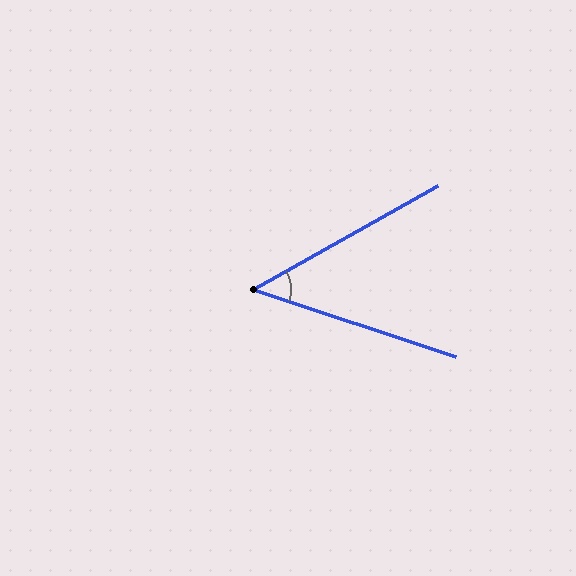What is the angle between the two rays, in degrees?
Approximately 48 degrees.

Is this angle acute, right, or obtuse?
It is acute.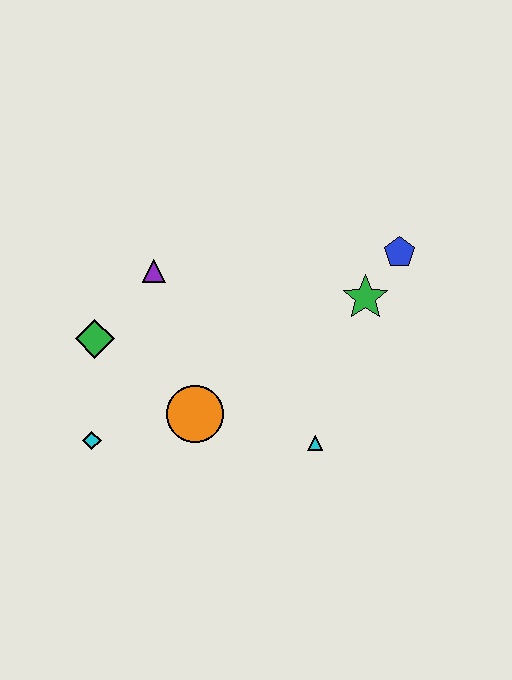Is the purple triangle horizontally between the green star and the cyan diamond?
Yes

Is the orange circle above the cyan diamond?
Yes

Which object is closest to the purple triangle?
The green diamond is closest to the purple triangle.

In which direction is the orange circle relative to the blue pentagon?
The orange circle is to the left of the blue pentagon.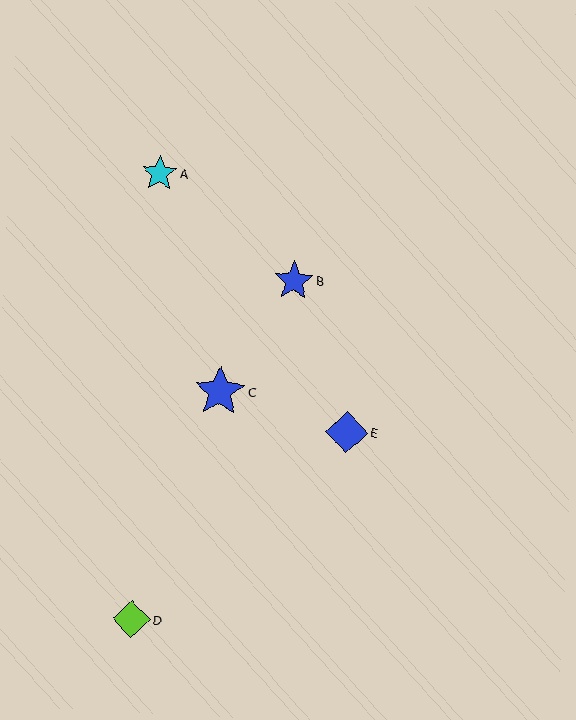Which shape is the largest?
The blue star (labeled C) is the largest.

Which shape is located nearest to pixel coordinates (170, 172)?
The cyan star (labeled A) at (159, 173) is nearest to that location.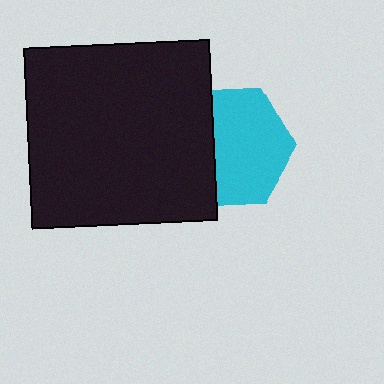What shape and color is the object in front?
The object in front is a black rectangle.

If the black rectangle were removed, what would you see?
You would see the complete cyan hexagon.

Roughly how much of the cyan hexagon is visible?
About half of it is visible (roughly 64%).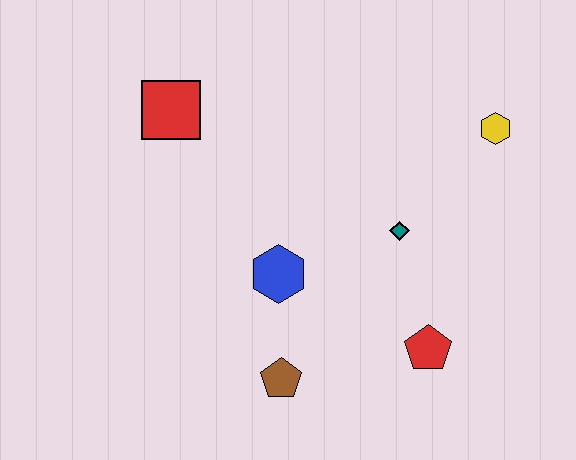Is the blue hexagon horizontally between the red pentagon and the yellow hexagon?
No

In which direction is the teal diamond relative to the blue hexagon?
The teal diamond is to the right of the blue hexagon.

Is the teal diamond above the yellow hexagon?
No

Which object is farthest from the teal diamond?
The red square is farthest from the teal diamond.